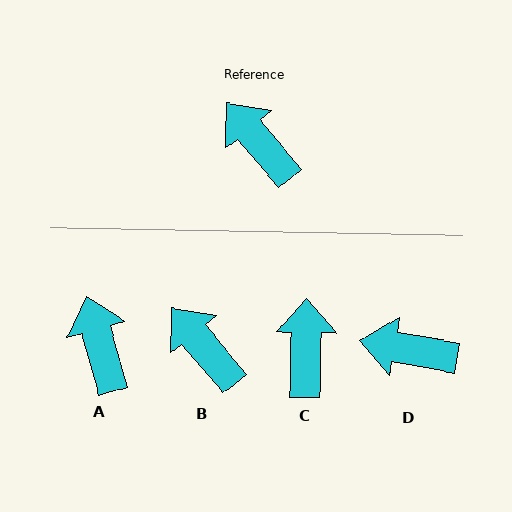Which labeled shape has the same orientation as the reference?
B.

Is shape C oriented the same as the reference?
No, it is off by about 41 degrees.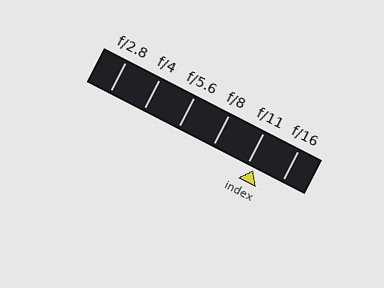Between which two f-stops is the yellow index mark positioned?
The index mark is between f/11 and f/16.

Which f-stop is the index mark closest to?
The index mark is closest to f/11.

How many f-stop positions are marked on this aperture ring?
There are 6 f-stop positions marked.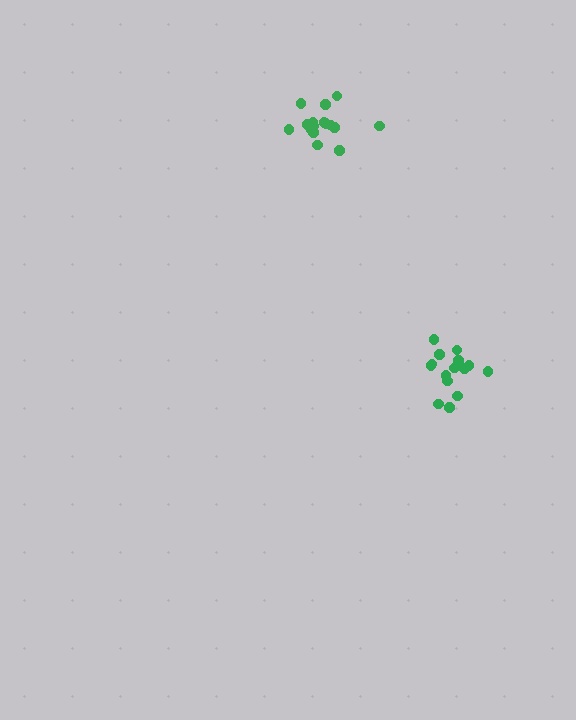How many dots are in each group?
Group 1: 16 dots, Group 2: 16 dots (32 total).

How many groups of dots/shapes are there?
There are 2 groups.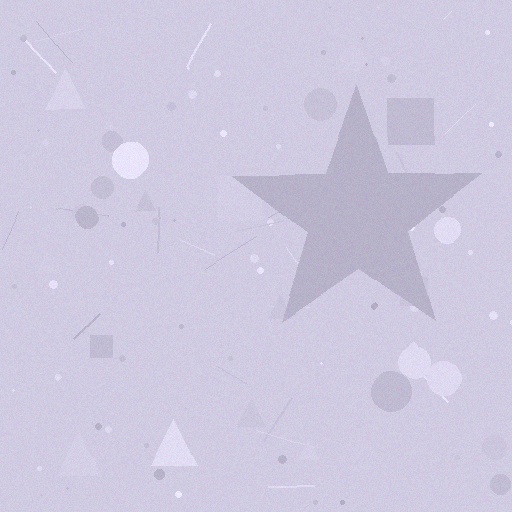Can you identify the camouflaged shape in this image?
The camouflaged shape is a star.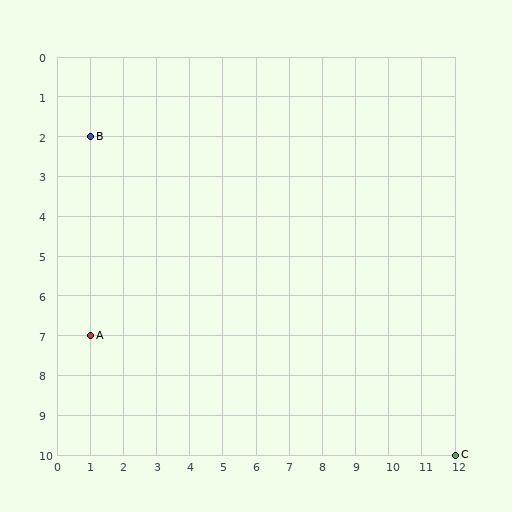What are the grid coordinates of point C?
Point C is at grid coordinates (12, 10).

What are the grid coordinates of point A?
Point A is at grid coordinates (1, 7).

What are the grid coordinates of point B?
Point B is at grid coordinates (1, 2).